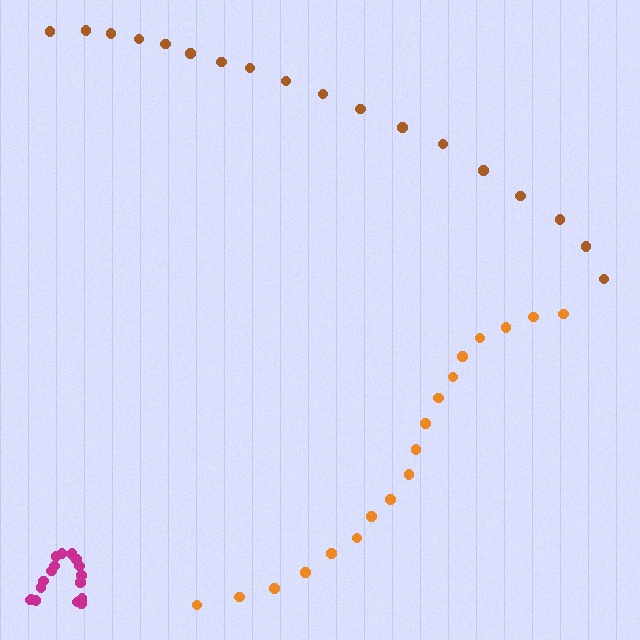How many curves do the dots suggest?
There are 3 distinct paths.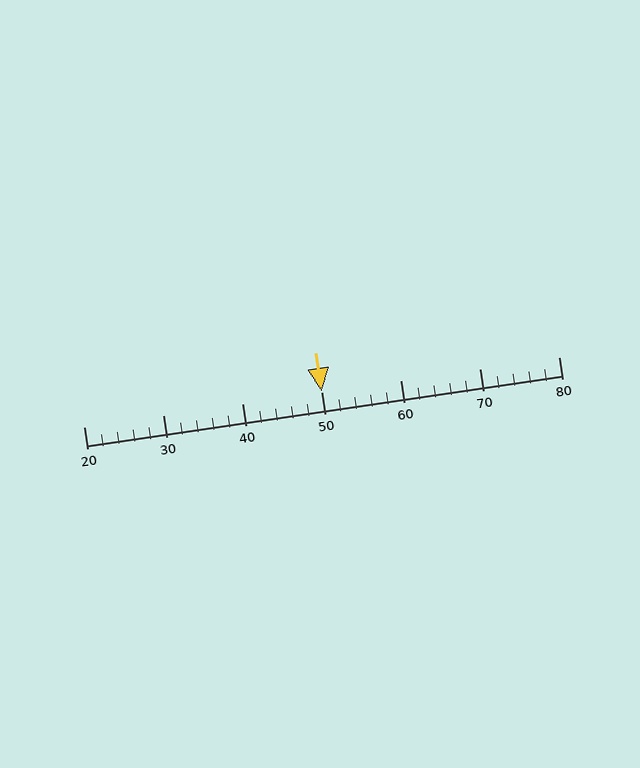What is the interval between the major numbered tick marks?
The major tick marks are spaced 10 units apart.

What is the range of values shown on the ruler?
The ruler shows values from 20 to 80.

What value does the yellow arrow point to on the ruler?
The yellow arrow points to approximately 50.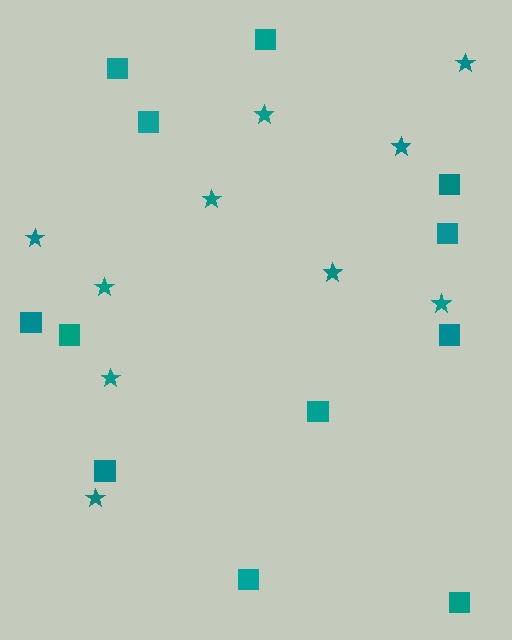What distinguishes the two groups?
There are 2 groups: one group of stars (10) and one group of squares (12).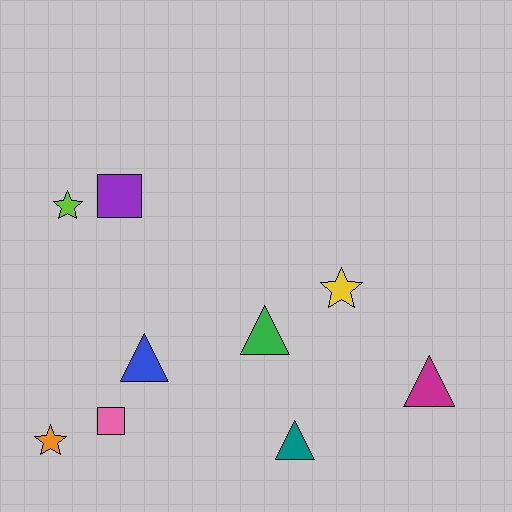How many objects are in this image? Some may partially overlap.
There are 9 objects.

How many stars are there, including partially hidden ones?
There are 3 stars.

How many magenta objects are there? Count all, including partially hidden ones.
There is 1 magenta object.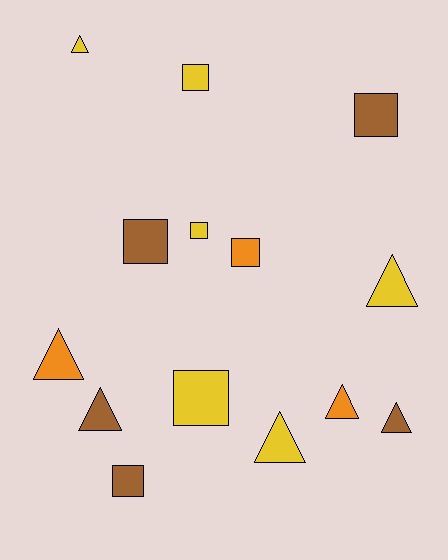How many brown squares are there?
There are 3 brown squares.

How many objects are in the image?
There are 14 objects.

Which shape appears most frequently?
Square, with 7 objects.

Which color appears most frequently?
Yellow, with 6 objects.